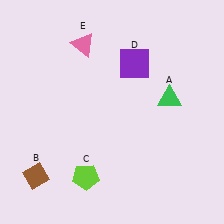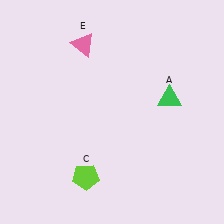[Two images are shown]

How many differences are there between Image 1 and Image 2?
There are 2 differences between the two images.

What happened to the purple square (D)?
The purple square (D) was removed in Image 2. It was in the top-right area of Image 1.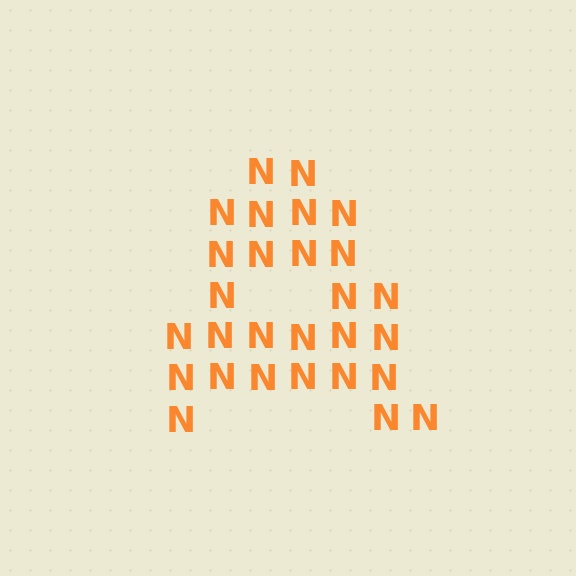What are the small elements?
The small elements are letter N's.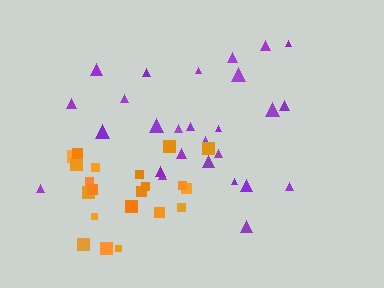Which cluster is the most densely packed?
Orange.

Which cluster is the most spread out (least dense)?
Purple.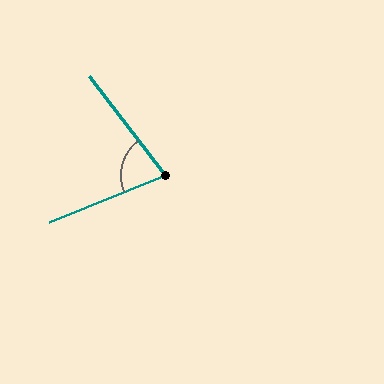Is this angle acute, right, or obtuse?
It is acute.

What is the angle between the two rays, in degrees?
Approximately 74 degrees.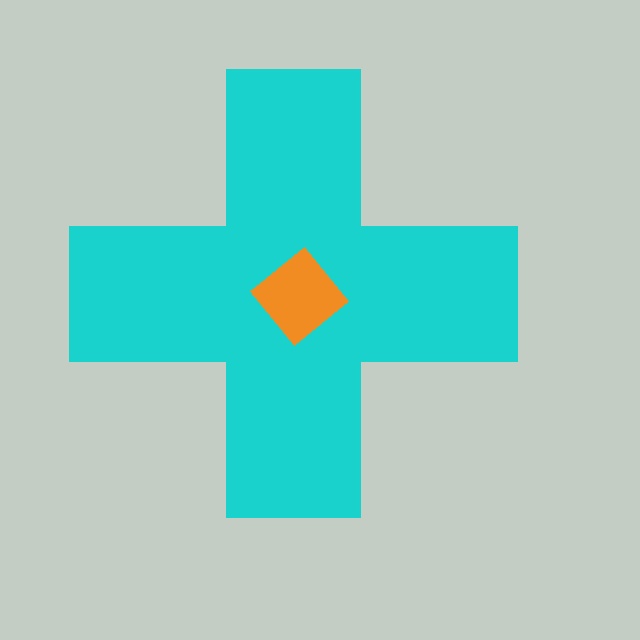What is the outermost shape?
The cyan cross.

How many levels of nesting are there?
2.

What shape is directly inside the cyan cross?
The orange diamond.